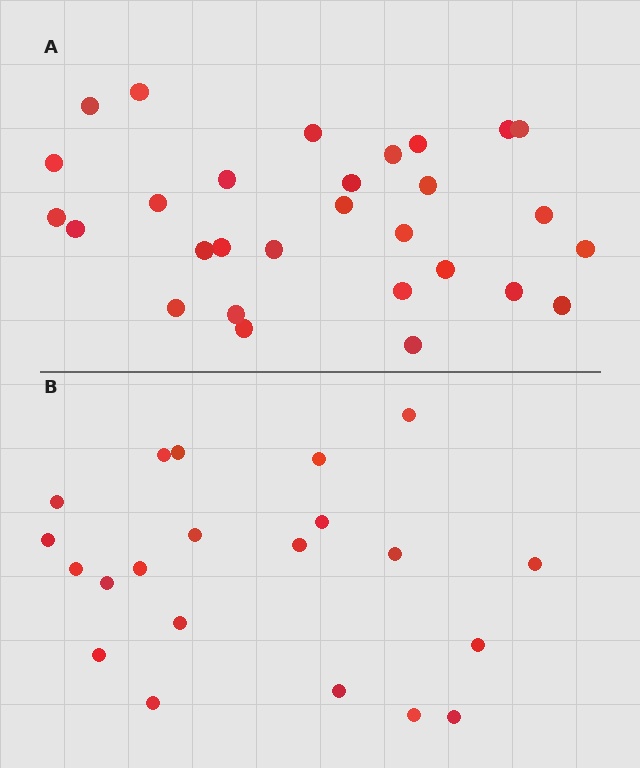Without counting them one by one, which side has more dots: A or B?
Region A (the top region) has more dots.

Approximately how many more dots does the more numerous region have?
Region A has roughly 8 or so more dots than region B.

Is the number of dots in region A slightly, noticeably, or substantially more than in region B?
Region A has noticeably more, but not dramatically so. The ratio is roughly 1.4 to 1.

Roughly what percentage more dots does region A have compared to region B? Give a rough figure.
About 40% more.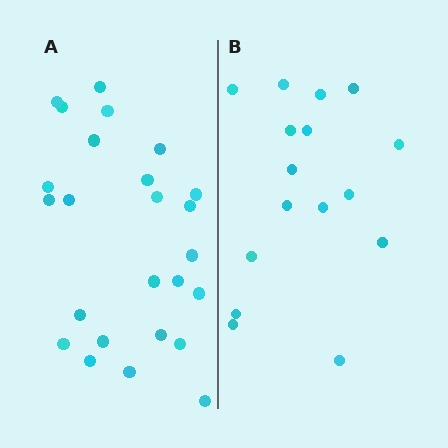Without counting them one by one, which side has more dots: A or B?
Region A (the left region) has more dots.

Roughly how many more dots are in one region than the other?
Region A has roughly 8 or so more dots than region B.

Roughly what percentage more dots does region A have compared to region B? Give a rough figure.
About 55% more.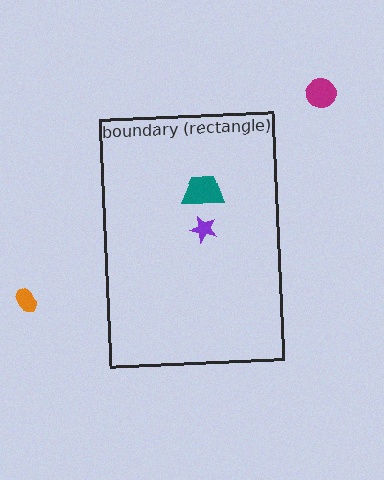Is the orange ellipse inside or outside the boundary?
Outside.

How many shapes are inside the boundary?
2 inside, 2 outside.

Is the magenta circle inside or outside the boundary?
Outside.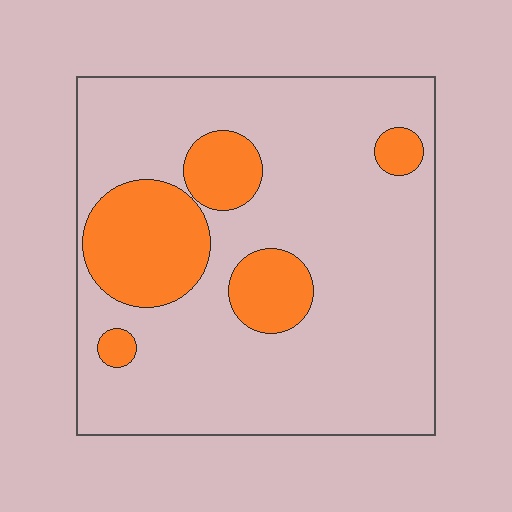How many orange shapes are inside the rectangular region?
5.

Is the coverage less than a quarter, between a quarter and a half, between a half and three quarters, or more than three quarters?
Less than a quarter.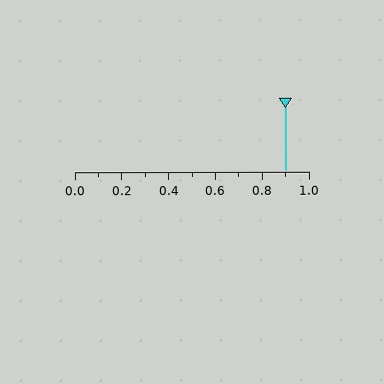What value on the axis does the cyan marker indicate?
The marker indicates approximately 0.9.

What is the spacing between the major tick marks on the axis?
The major ticks are spaced 0.2 apart.